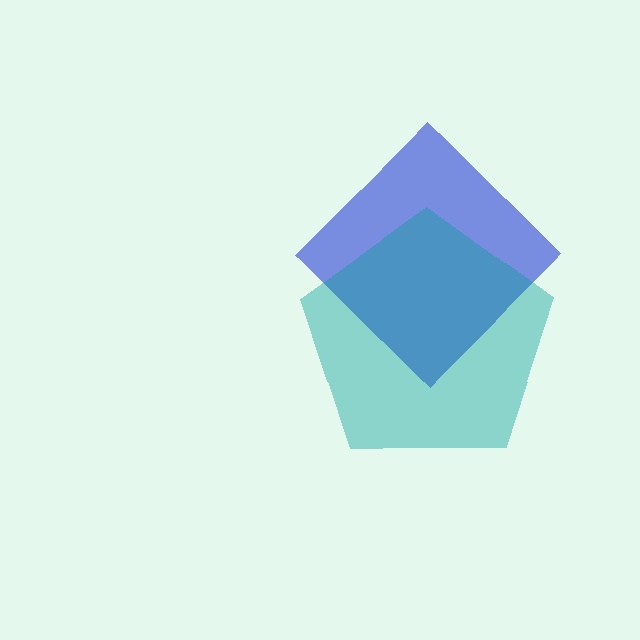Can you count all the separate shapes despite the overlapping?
Yes, there are 2 separate shapes.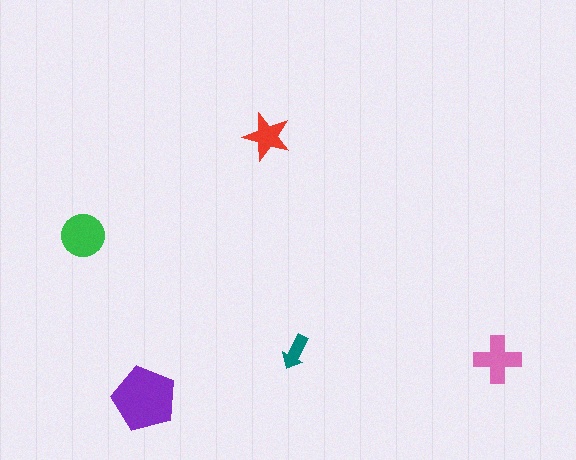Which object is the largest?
The purple pentagon.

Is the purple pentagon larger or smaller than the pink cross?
Larger.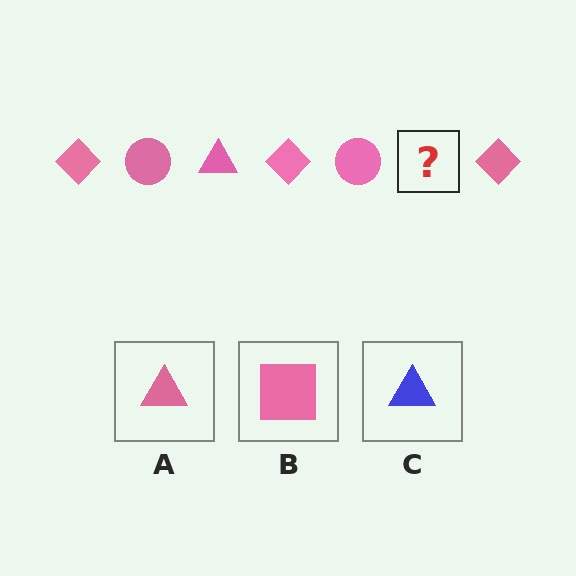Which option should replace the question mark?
Option A.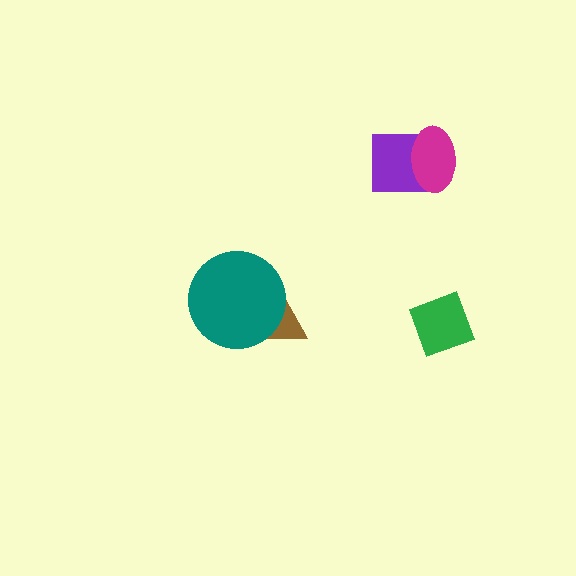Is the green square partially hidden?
No, no other shape covers it.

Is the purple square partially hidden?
Yes, it is partially covered by another shape.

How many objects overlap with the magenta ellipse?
1 object overlaps with the magenta ellipse.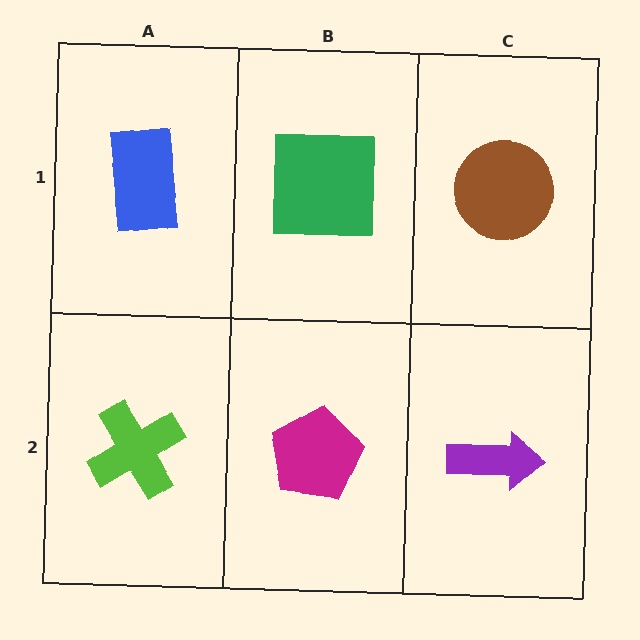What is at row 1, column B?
A green square.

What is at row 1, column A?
A blue rectangle.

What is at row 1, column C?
A brown circle.